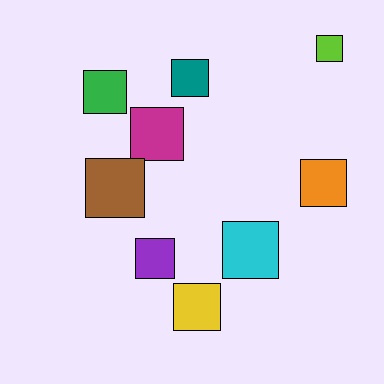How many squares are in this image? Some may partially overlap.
There are 9 squares.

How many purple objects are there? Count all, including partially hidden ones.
There is 1 purple object.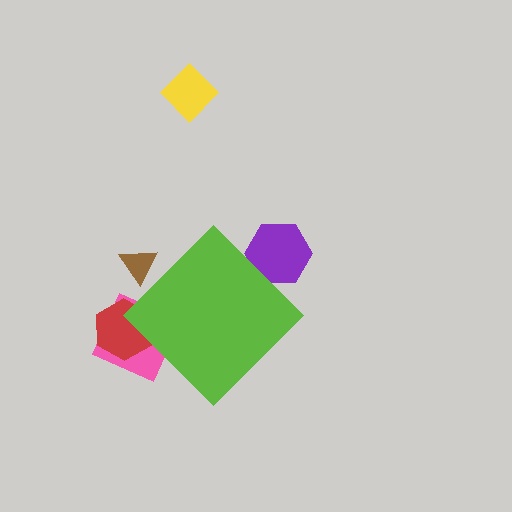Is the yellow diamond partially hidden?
No, the yellow diamond is fully visible.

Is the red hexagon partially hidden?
Yes, the red hexagon is partially hidden behind the lime diamond.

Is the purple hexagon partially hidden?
Yes, the purple hexagon is partially hidden behind the lime diamond.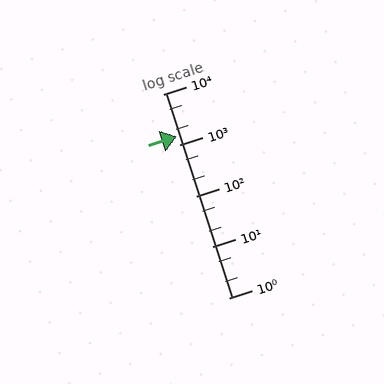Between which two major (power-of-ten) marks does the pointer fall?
The pointer is between 1000 and 10000.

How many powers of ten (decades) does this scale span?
The scale spans 4 decades, from 1 to 10000.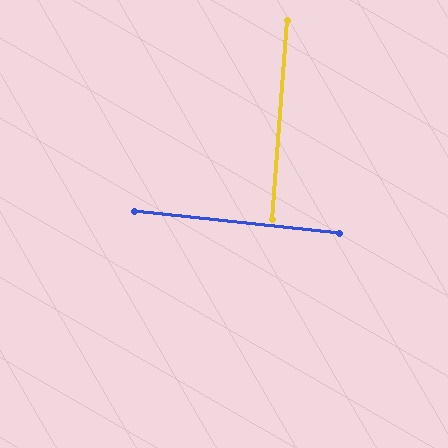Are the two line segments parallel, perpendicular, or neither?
Perpendicular — they meet at approximately 88°.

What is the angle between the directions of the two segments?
Approximately 88 degrees.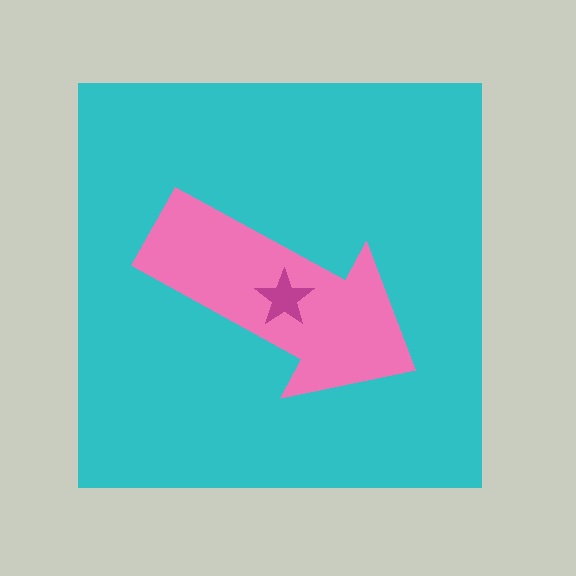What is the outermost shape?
The cyan square.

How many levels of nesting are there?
3.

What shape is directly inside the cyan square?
The pink arrow.